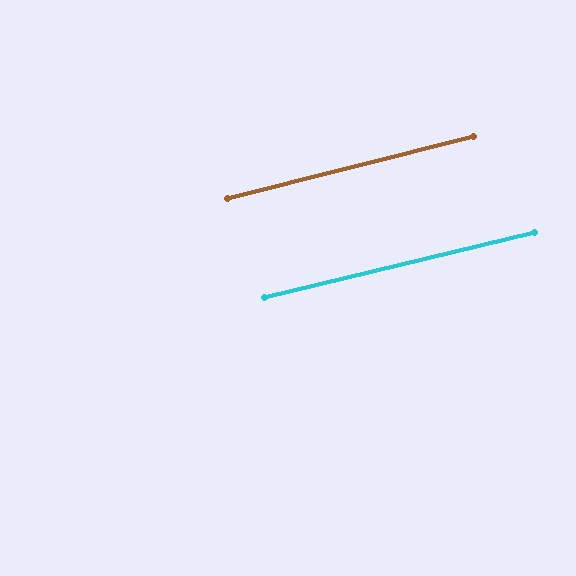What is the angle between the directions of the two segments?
Approximately 1 degree.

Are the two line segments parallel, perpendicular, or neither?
Parallel — their directions differ by only 0.7°.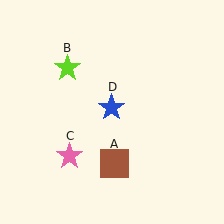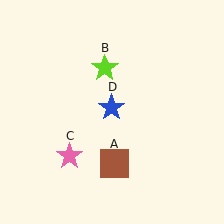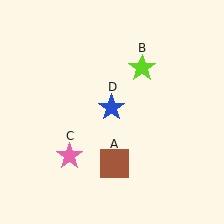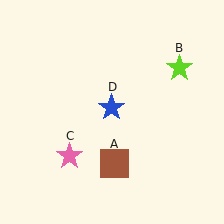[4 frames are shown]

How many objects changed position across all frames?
1 object changed position: lime star (object B).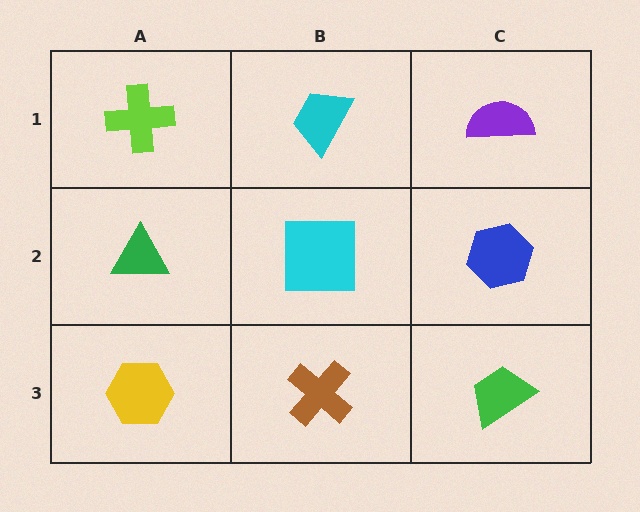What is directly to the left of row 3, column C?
A brown cross.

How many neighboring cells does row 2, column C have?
3.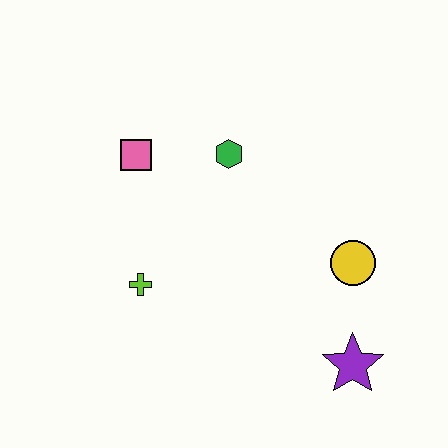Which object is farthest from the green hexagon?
The purple star is farthest from the green hexagon.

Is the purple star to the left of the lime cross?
No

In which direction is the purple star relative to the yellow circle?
The purple star is below the yellow circle.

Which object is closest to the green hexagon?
The pink square is closest to the green hexagon.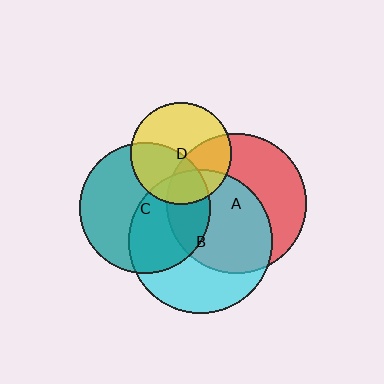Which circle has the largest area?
Circle B (cyan).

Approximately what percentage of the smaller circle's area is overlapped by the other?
Approximately 45%.